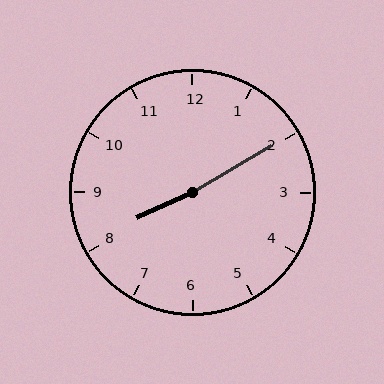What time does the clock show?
8:10.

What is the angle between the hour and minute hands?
Approximately 175 degrees.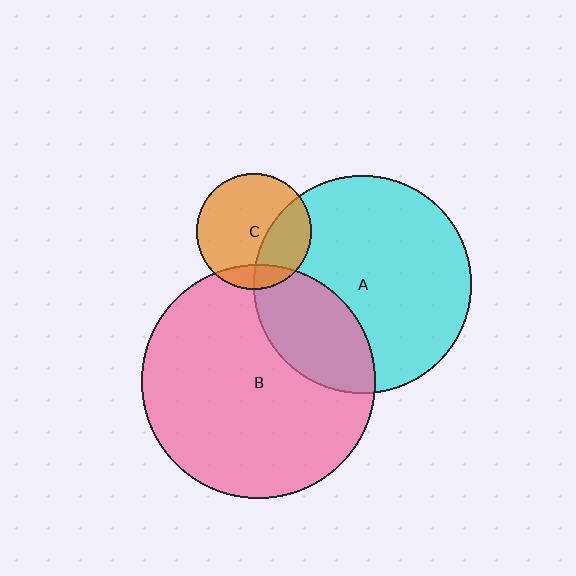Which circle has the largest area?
Circle B (pink).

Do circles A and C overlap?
Yes.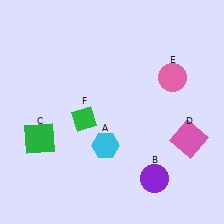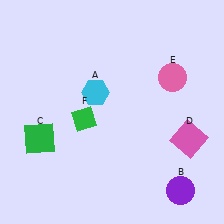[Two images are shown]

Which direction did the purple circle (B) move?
The purple circle (B) moved right.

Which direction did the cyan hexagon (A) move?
The cyan hexagon (A) moved up.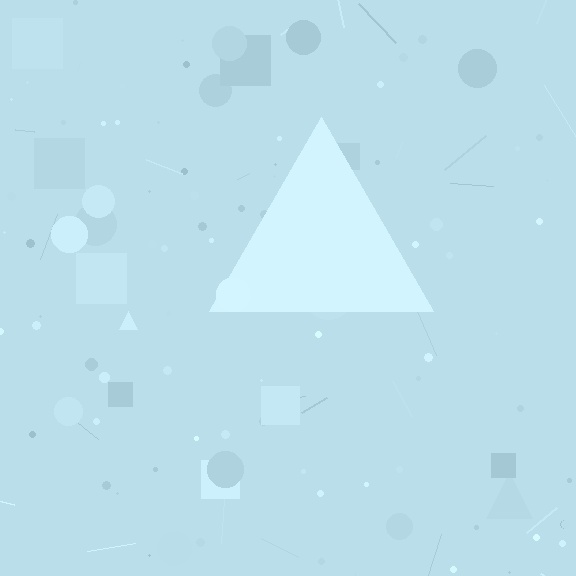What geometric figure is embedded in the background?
A triangle is embedded in the background.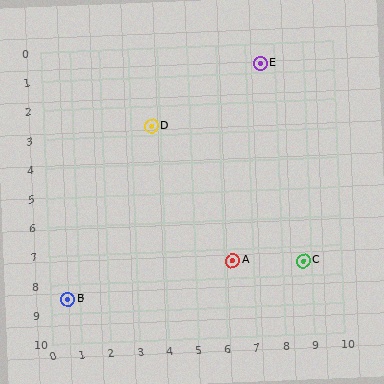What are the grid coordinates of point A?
Point A is at approximately (6.3, 7.4).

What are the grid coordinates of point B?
Point B is at approximately (0.6, 8.5).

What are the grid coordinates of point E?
Point E is at approximately (7.5, 0.7).